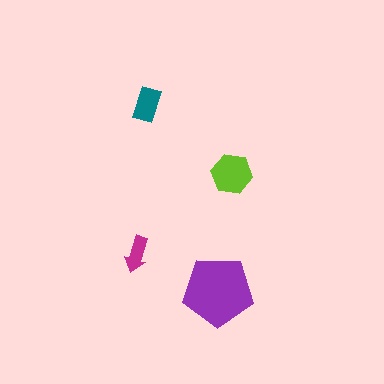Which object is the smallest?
The magenta arrow.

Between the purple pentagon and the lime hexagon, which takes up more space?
The purple pentagon.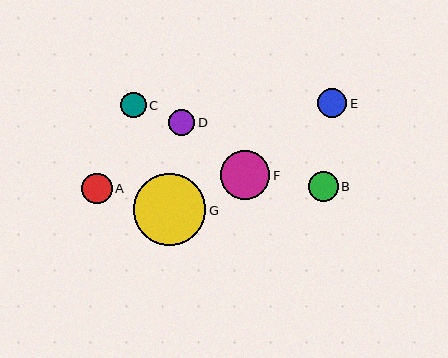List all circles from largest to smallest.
From largest to smallest: G, F, A, B, E, D, C.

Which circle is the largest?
Circle G is the largest with a size of approximately 72 pixels.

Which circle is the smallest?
Circle C is the smallest with a size of approximately 25 pixels.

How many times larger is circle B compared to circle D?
Circle B is approximately 1.1 times the size of circle D.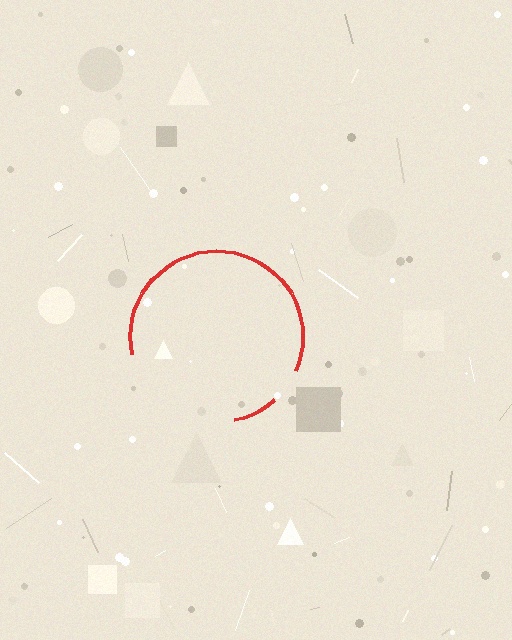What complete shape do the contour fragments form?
The contour fragments form a circle.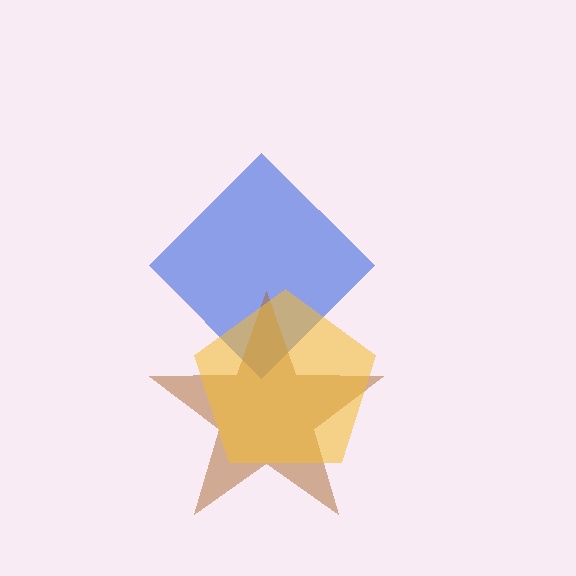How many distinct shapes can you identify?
There are 3 distinct shapes: a blue diamond, a brown star, a yellow pentagon.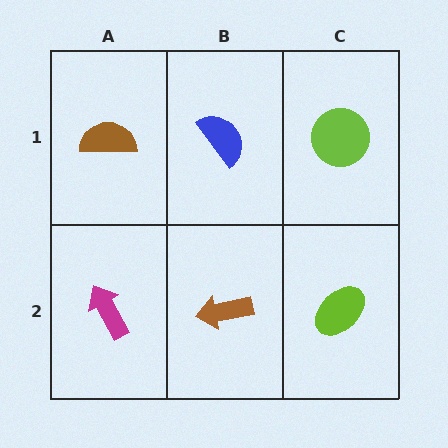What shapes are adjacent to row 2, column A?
A brown semicircle (row 1, column A), a brown arrow (row 2, column B).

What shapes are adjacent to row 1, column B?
A brown arrow (row 2, column B), a brown semicircle (row 1, column A), a lime circle (row 1, column C).